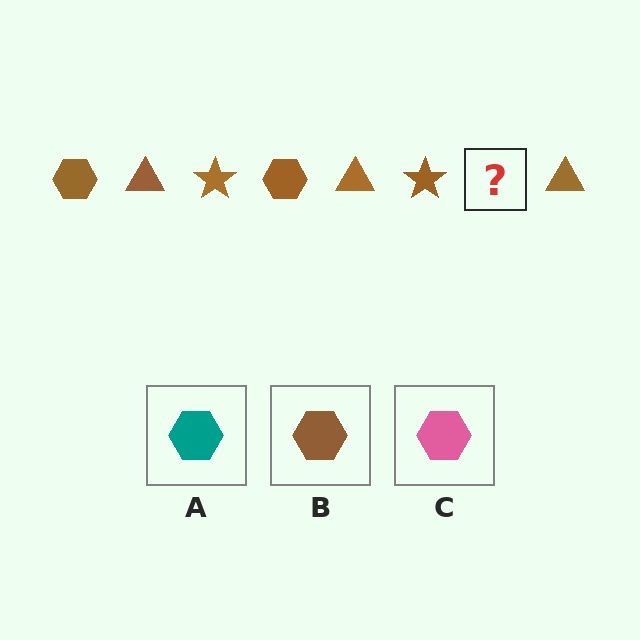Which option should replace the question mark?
Option B.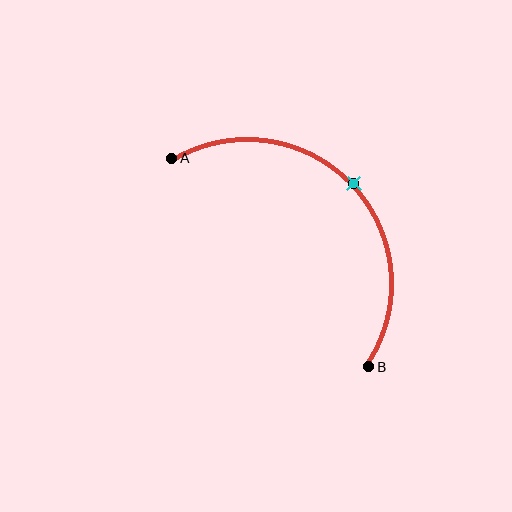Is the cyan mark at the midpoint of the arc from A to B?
Yes. The cyan mark lies on the arc at equal arc-length from both A and B — it is the arc midpoint.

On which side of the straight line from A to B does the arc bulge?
The arc bulges above and to the right of the straight line connecting A and B.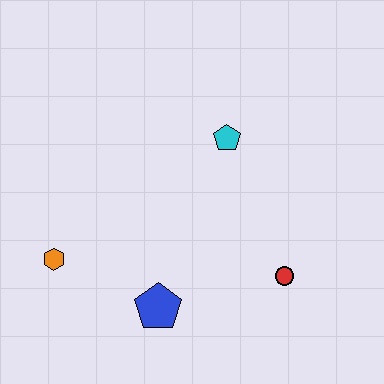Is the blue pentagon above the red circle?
No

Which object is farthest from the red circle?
The orange hexagon is farthest from the red circle.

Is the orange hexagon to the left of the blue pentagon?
Yes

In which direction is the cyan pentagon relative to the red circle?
The cyan pentagon is above the red circle.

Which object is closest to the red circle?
The blue pentagon is closest to the red circle.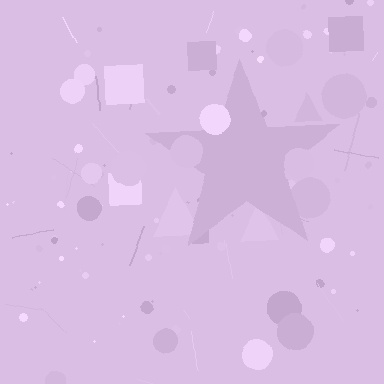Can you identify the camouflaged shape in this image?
The camouflaged shape is a star.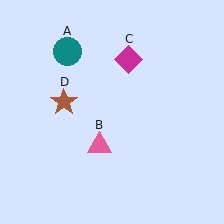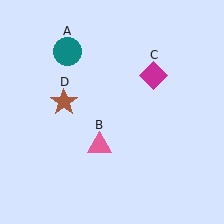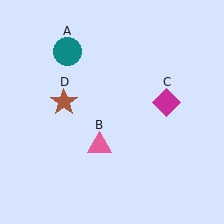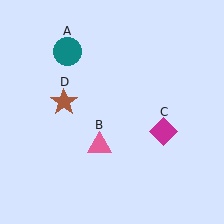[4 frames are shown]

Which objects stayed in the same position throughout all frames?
Teal circle (object A) and pink triangle (object B) and brown star (object D) remained stationary.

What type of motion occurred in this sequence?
The magenta diamond (object C) rotated clockwise around the center of the scene.